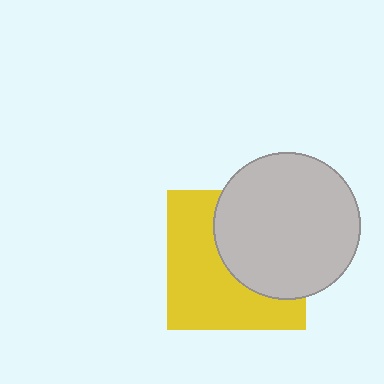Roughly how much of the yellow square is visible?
About half of it is visible (roughly 54%).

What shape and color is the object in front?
The object in front is a light gray circle.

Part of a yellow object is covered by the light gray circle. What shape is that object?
It is a square.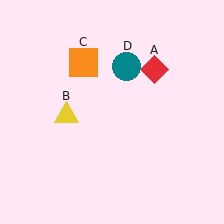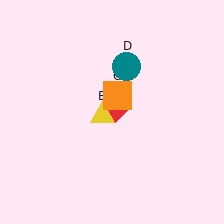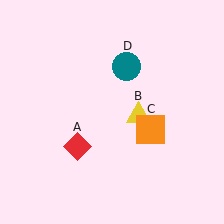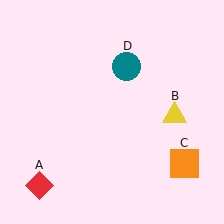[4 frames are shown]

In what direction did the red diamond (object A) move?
The red diamond (object A) moved down and to the left.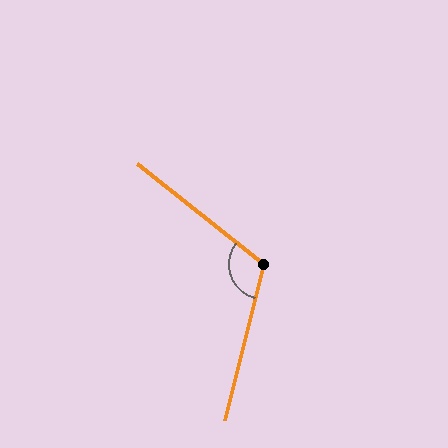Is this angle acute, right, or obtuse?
It is obtuse.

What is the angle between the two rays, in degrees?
Approximately 115 degrees.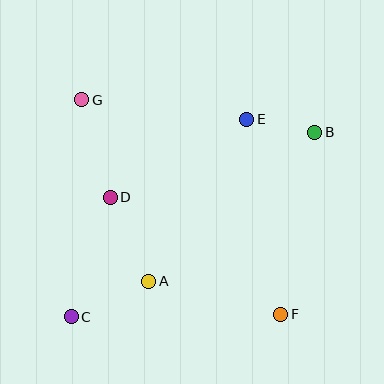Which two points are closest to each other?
Points B and E are closest to each other.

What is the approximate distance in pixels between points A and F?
The distance between A and F is approximately 136 pixels.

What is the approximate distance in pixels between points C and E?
The distance between C and E is approximately 264 pixels.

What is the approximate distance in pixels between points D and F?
The distance between D and F is approximately 207 pixels.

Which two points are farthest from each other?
Points B and C are farthest from each other.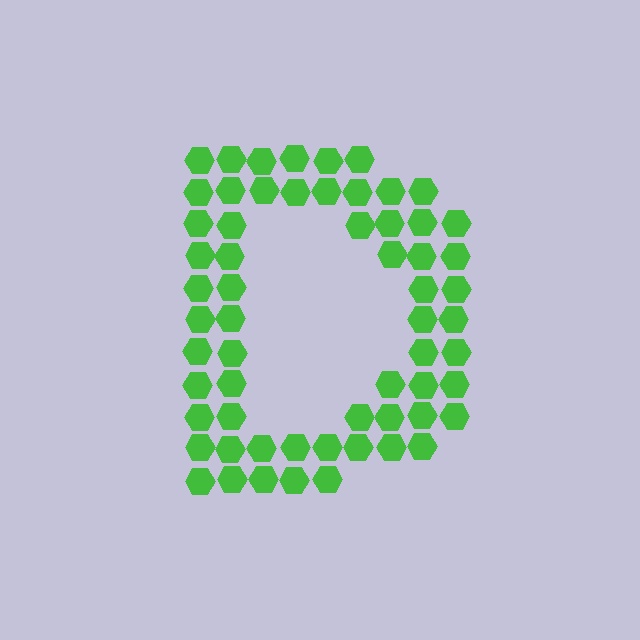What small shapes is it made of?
It is made of small hexagons.